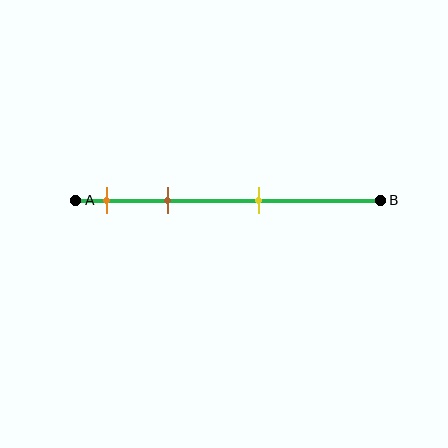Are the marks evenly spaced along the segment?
No, the marks are not evenly spaced.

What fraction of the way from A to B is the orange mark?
The orange mark is approximately 10% (0.1) of the way from A to B.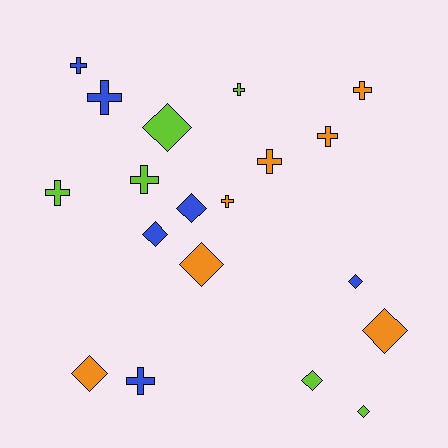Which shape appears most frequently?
Cross, with 10 objects.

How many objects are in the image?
There are 19 objects.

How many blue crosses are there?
There are 3 blue crosses.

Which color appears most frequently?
Orange, with 7 objects.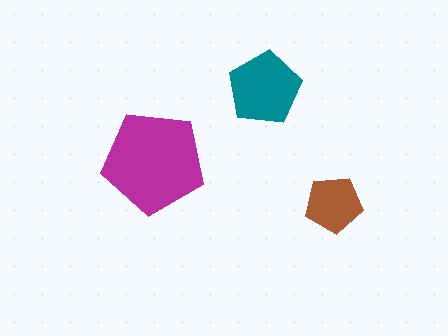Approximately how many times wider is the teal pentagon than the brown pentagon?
About 1.5 times wider.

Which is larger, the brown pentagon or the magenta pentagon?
The magenta one.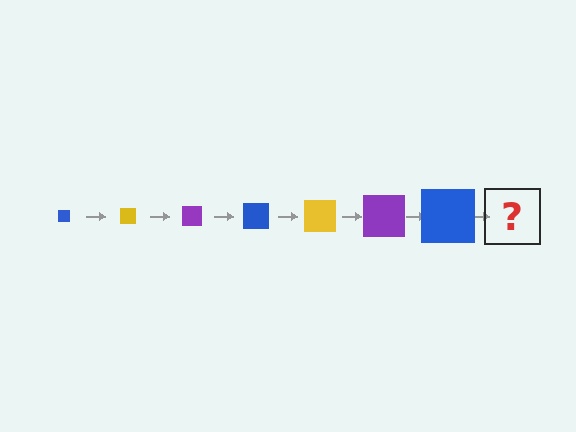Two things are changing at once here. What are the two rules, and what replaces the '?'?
The two rules are that the square grows larger each step and the color cycles through blue, yellow, and purple. The '?' should be a yellow square, larger than the previous one.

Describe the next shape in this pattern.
It should be a yellow square, larger than the previous one.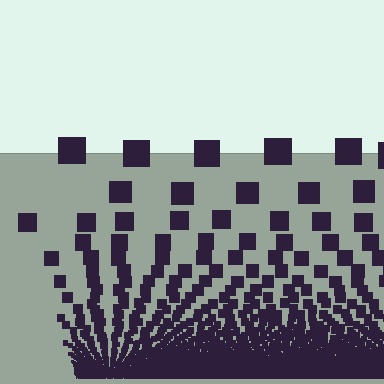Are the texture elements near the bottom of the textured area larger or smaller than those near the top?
Smaller. The gradient is inverted — elements near the bottom are smaller and denser.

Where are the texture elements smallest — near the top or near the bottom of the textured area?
Near the bottom.